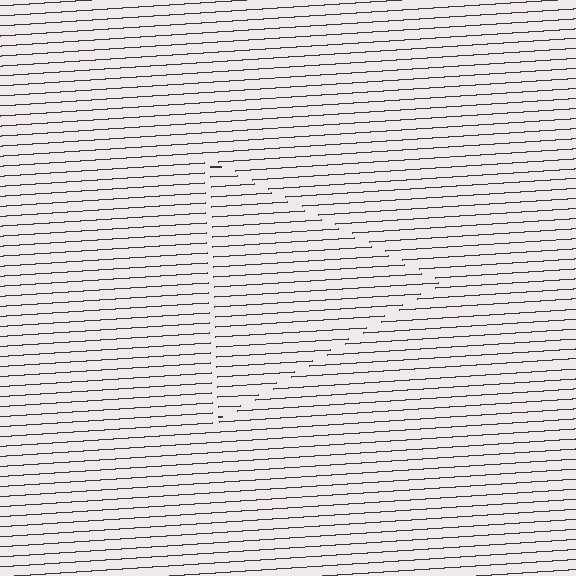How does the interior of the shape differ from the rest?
The interior of the shape contains the same grating, shifted by half a period — the contour is defined by the phase discontinuity where line-ends from the inner and outer gratings abut.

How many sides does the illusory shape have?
3 sides — the line-ends trace a triangle.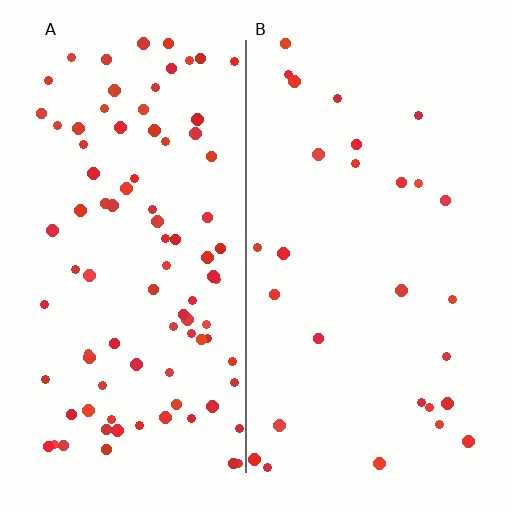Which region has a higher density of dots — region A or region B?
A (the left).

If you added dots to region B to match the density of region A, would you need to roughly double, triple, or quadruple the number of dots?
Approximately triple.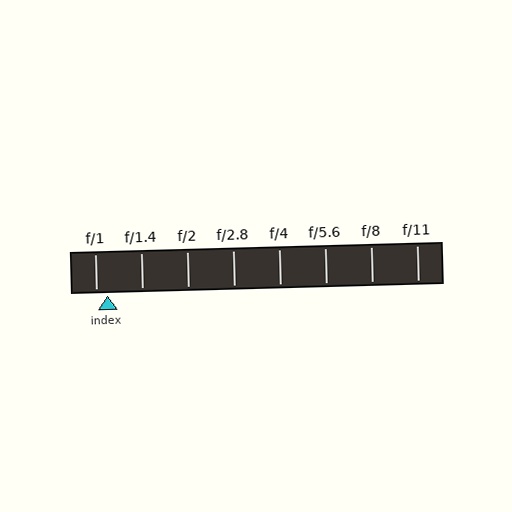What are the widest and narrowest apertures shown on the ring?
The widest aperture shown is f/1 and the narrowest is f/11.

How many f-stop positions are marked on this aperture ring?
There are 8 f-stop positions marked.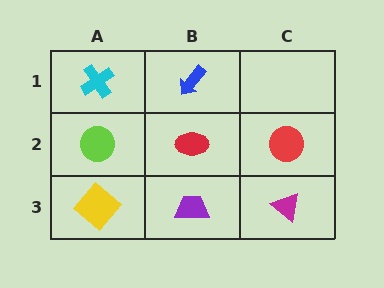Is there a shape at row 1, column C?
No, that cell is empty.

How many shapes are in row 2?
3 shapes.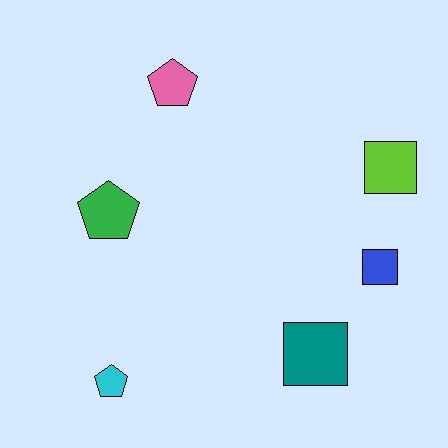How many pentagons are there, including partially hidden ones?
There are 3 pentagons.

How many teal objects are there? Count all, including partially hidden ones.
There is 1 teal object.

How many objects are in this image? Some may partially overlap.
There are 6 objects.